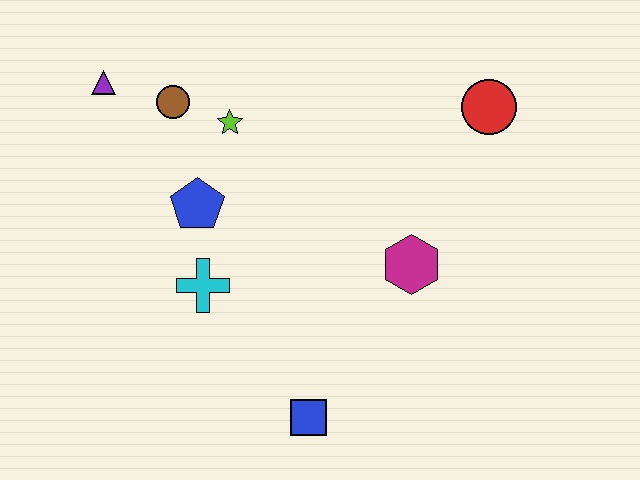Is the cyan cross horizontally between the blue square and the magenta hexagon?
No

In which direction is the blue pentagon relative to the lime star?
The blue pentagon is below the lime star.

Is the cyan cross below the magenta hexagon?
Yes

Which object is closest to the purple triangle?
The brown circle is closest to the purple triangle.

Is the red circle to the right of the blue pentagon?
Yes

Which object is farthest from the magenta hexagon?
The purple triangle is farthest from the magenta hexagon.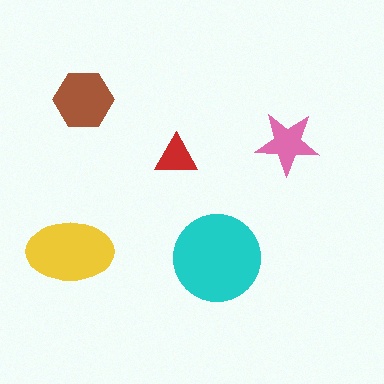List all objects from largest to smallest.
The cyan circle, the yellow ellipse, the brown hexagon, the pink star, the red triangle.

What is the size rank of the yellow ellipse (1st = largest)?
2nd.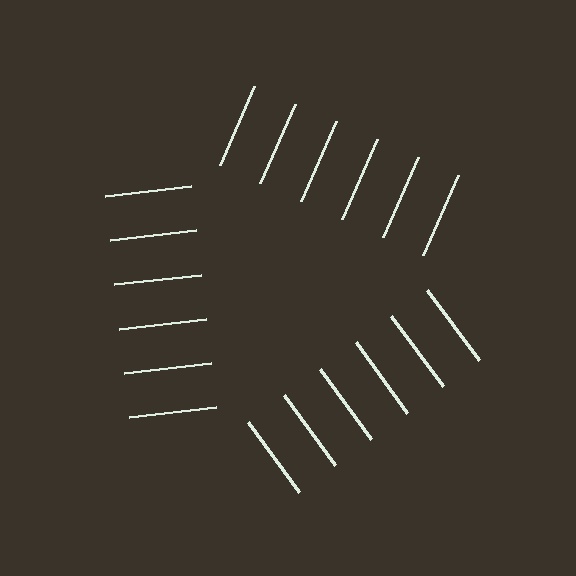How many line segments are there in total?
18 — 6 along each of the 3 edges.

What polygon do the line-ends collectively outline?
An illusory triangle — the line segments terminate on its edges but no continuous stroke is drawn.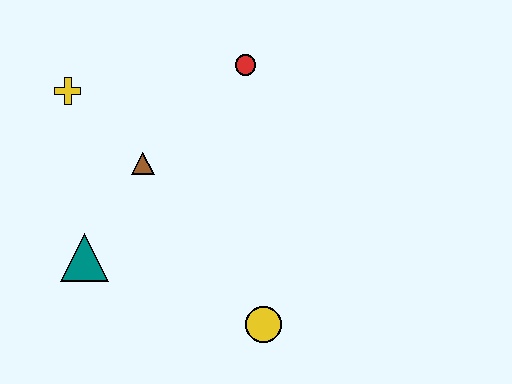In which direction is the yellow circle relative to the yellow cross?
The yellow circle is below the yellow cross.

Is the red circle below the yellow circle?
No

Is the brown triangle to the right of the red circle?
No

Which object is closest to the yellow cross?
The brown triangle is closest to the yellow cross.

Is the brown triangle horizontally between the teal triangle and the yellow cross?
No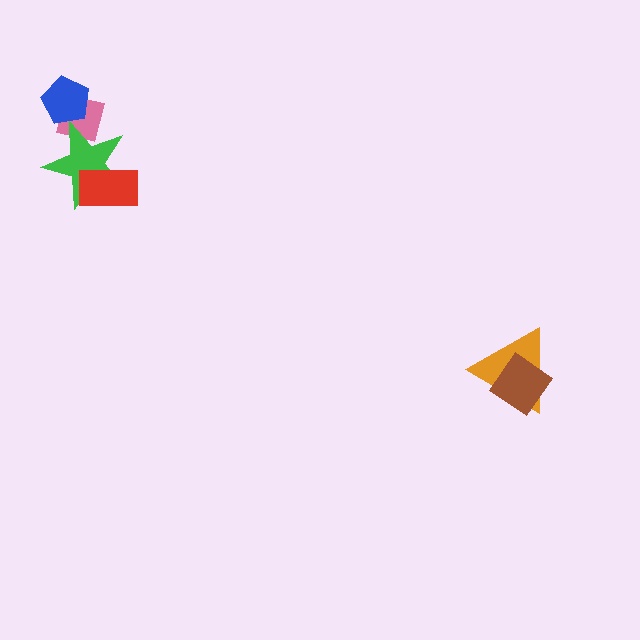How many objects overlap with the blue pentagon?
1 object overlaps with the blue pentagon.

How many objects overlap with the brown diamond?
1 object overlaps with the brown diamond.